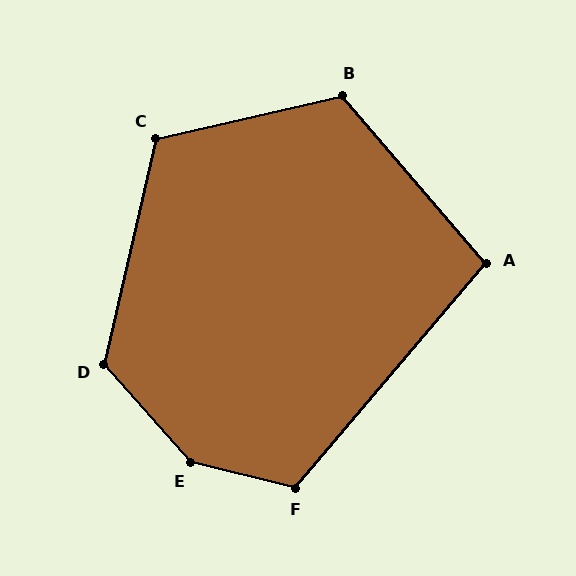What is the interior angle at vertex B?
Approximately 118 degrees (obtuse).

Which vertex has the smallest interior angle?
A, at approximately 99 degrees.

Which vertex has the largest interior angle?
E, at approximately 145 degrees.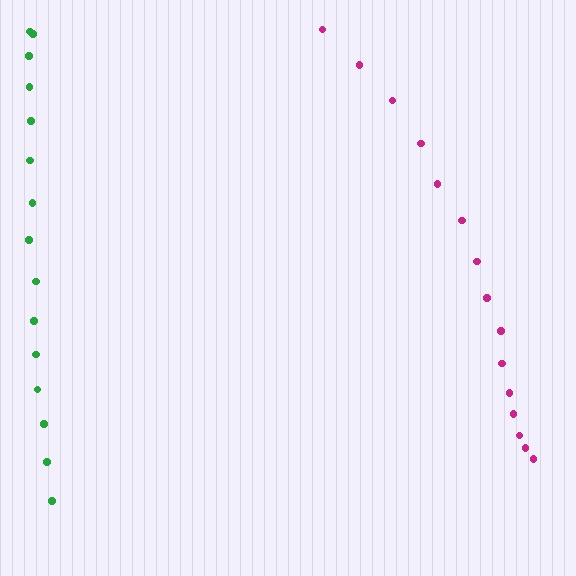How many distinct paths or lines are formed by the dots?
There are 2 distinct paths.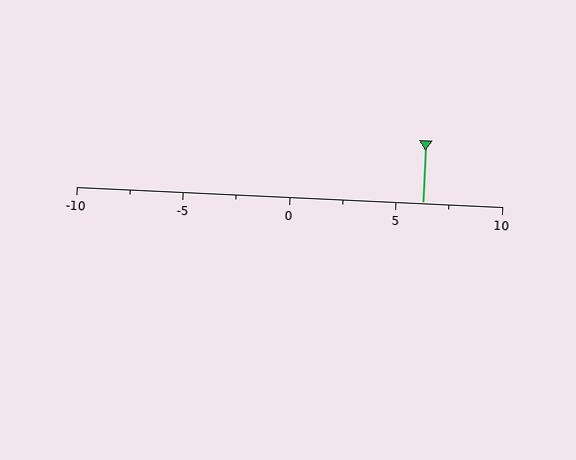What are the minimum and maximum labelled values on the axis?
The axis runs from -10 to 10.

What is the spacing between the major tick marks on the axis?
The major ticks are spaced 5 apart.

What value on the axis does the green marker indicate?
The marker indicates approximately 6.2.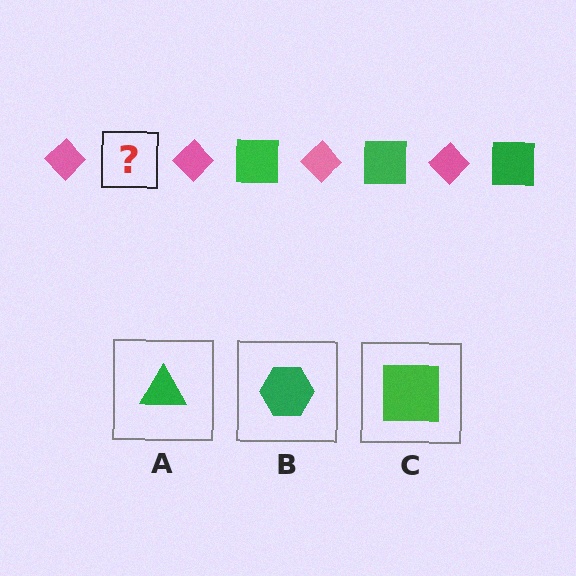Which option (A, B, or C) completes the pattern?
C.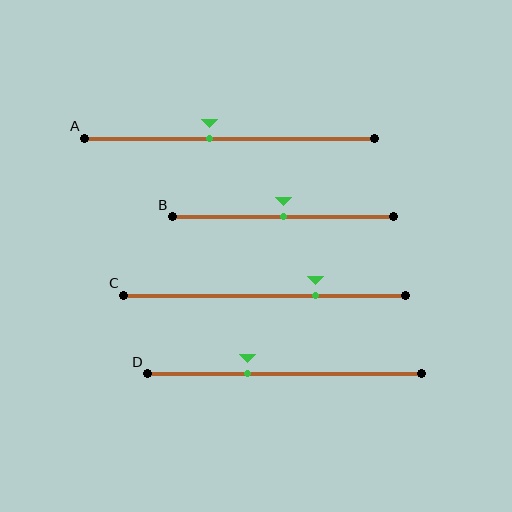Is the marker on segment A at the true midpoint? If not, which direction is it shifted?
No, the marker on segment A is shifted to the left by about 7% of the segment length.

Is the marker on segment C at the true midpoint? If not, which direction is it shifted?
No, the marker on segment C is shifted to the right by about 18% of the segment length.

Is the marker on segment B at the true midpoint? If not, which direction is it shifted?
Yes, the marker on segment B is at the true midpoint.